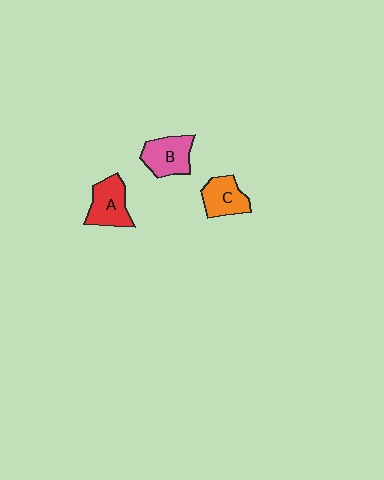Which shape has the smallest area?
Shape C (orange).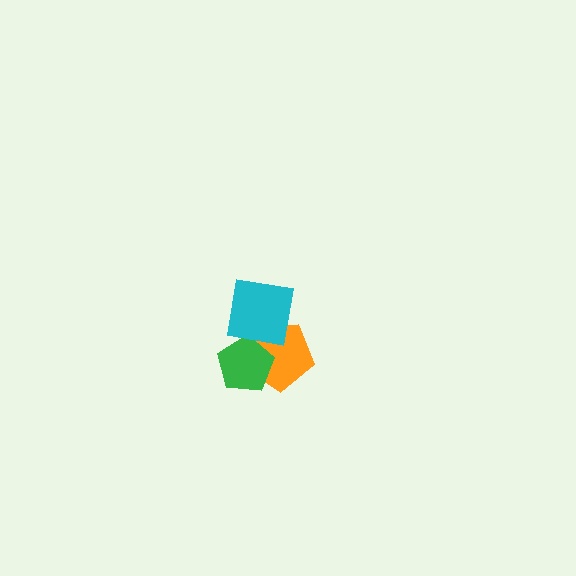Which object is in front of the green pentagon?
The cyan square is in front of the green pentagon.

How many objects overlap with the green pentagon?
2 objects overlap with the green pentagon.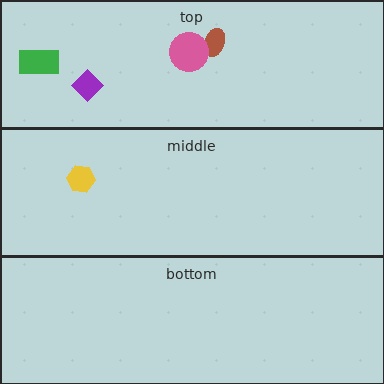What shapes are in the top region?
The purple diamond, the brown ellipse, the pink circle, the green rectangle.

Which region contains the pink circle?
The top region.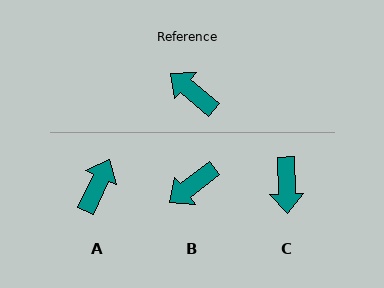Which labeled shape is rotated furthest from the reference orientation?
C, about 131 degrees away.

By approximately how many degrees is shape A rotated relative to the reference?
Approximately 74 degrees clockwise.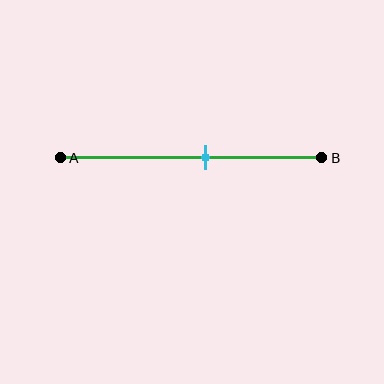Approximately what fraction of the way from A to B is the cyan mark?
The cyan mark is approximately 55% of the way from A to B.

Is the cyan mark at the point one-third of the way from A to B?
No, the mark is at about 55% from A, not at the 33% one-third point.